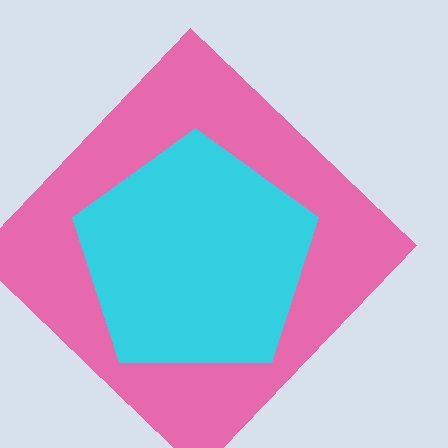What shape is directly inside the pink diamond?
The cyan pentagon.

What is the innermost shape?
The cyan pentagon.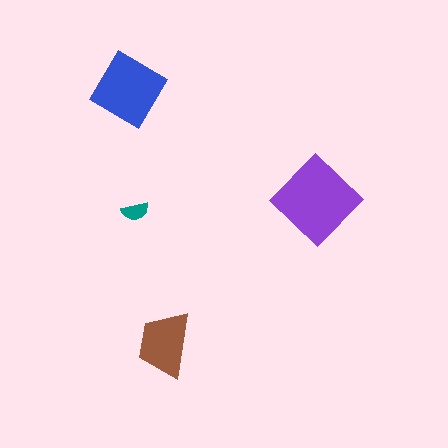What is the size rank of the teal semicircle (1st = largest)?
4th.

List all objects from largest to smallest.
The purple diamond, the blue diamond, the brown trapezoid, the teal semicircle.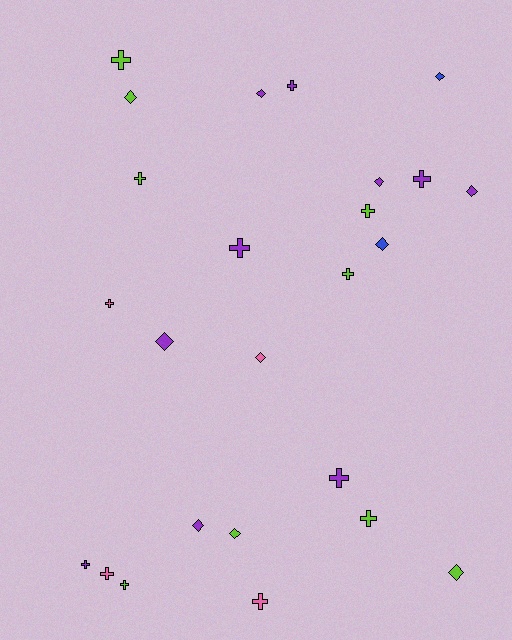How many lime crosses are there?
There are 6 lime crosses.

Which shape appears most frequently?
Cross, with 14 objects.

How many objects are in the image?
There are 25 objects.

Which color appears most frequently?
Purple, with 10 objects.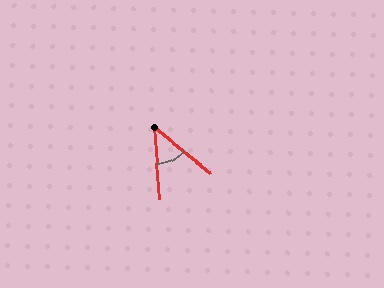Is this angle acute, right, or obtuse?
It is acute.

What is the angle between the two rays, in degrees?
Approximately 47 degrees.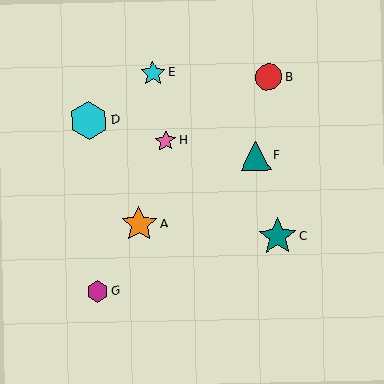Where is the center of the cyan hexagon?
The center of the cyan hexagon is at (89, 121).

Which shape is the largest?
The cyan hexagon (labeled D) is the largest.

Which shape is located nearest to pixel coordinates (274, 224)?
The teal star (labeled C) at (277, 237) is nearest to that location.